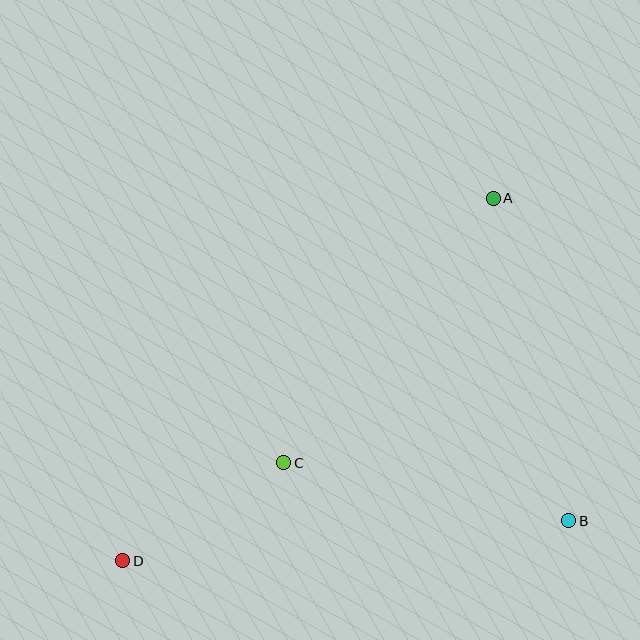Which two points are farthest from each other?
Points A and D are farthest from each other.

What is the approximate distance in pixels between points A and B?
The distance between A and B is approximately 331 pixels.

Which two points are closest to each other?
Points C and D are closest to each other.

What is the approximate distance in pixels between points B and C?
The distance between B and C is approximately 291 pixels.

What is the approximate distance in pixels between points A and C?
The distance between A and C is approximately 337 pixels.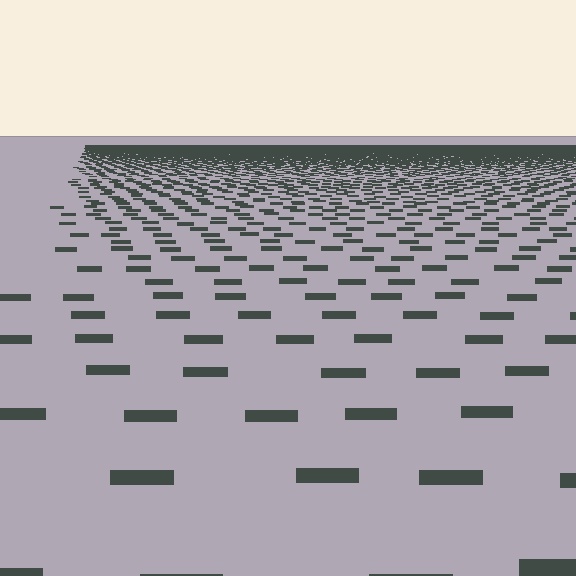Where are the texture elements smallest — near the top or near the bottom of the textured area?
Near the top.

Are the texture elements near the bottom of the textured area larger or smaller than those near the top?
Larger. Near the bottom, elements are closer to the viewer and appear at a bigger on-screen size.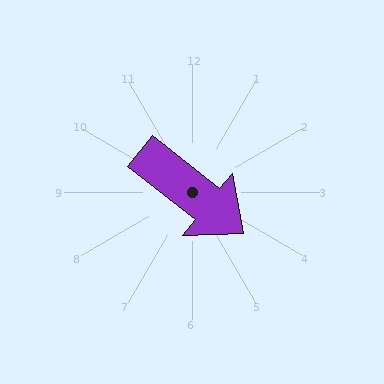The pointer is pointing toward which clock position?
Roughly 4 o'clock.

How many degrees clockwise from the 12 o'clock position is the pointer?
Approximately 128 degrees.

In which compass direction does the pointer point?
Southeast.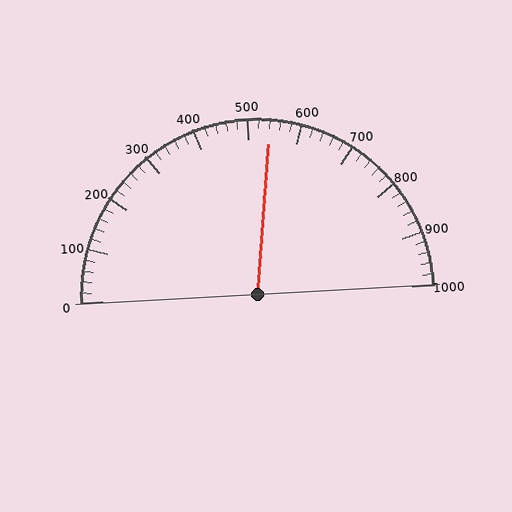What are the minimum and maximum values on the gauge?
The gauge ranges from 0 to 1000.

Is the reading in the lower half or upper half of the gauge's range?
The reading is in the upper half of the range (0 to 1000).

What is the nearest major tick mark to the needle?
The nearest major tick mark is 500.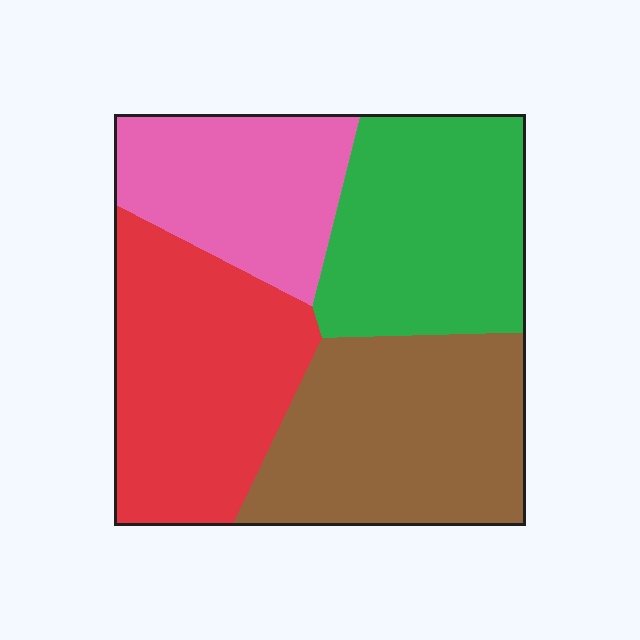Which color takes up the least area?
Pink, at roughly 20%.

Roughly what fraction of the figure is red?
Red takes up between a quarter and a half of the figure.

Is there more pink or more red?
Red.